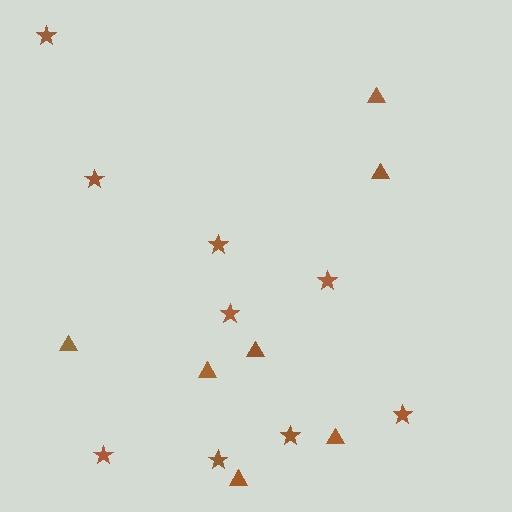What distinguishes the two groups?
There are 2 groups: one group of stars (9) and one group of triangles (7).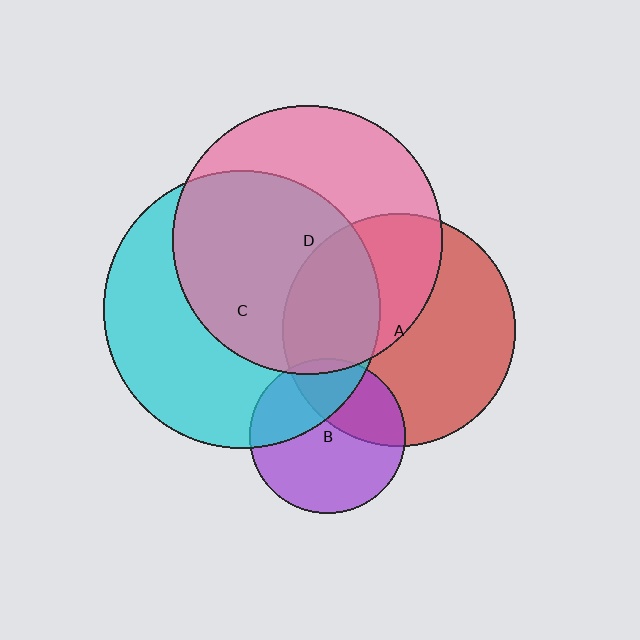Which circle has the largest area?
Circle C (cyan).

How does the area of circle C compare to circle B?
Approximately 3.2 times.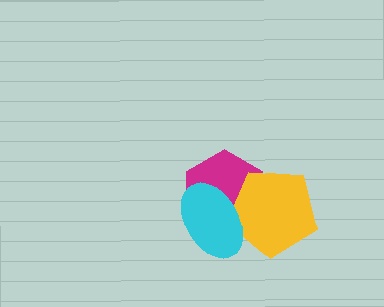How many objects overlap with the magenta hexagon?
2 objects overlap with the magenta hexagon.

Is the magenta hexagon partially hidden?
Yes, it is partially covered by another shape.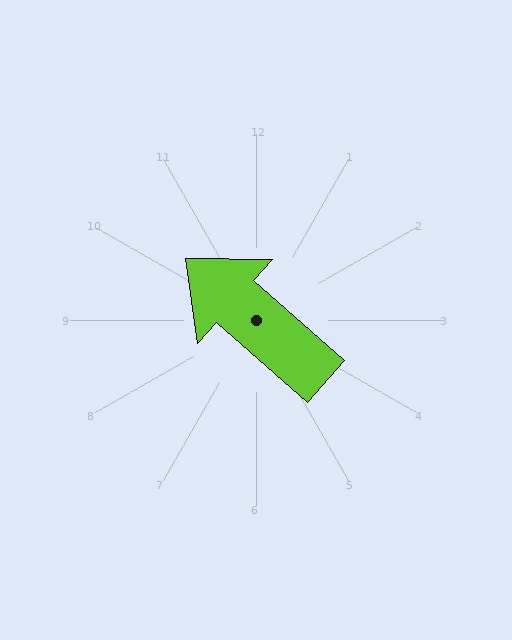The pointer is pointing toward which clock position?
Roughly 10 o'clock.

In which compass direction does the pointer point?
Northwest.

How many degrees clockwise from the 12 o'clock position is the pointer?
Approximately 311 degrees.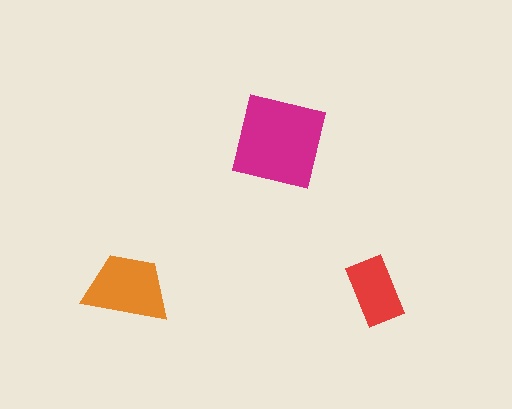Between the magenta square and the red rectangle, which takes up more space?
The magenta square.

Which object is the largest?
The magenta square.